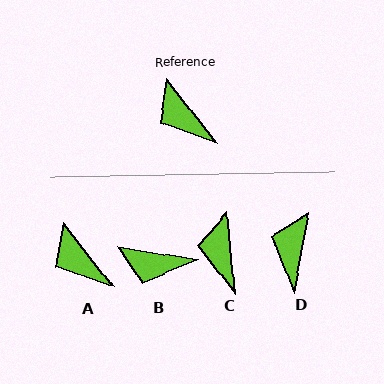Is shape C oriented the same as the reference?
No, it is off by about 33 degrees.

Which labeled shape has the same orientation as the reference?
A.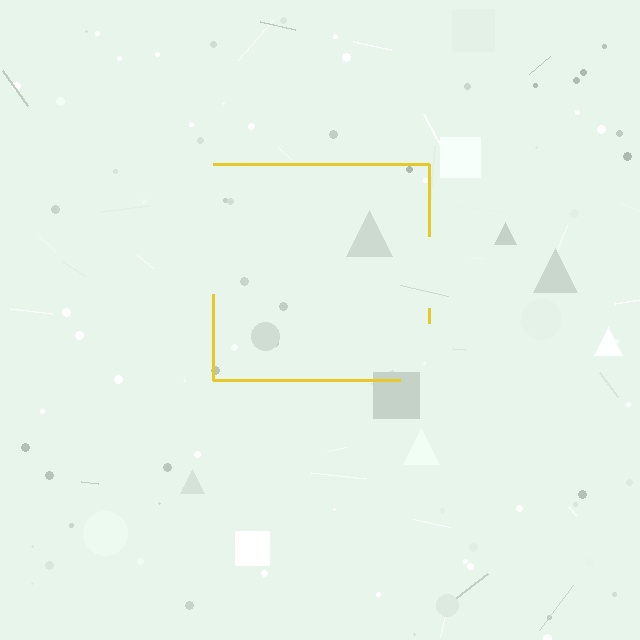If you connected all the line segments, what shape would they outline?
They would outline a square.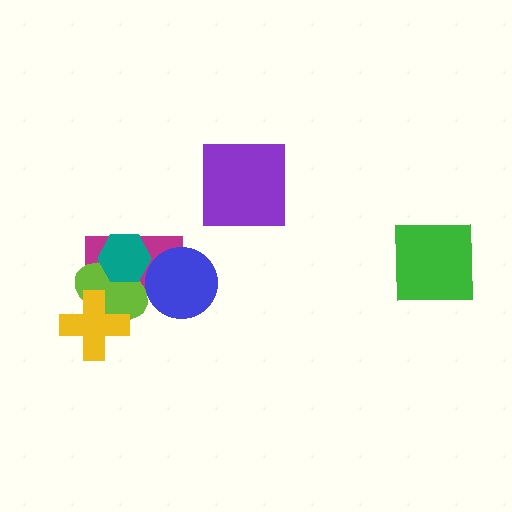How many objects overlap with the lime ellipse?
3 objects overlap with the lime ellipse.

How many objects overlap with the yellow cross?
2 objects overlap with the yellow cross.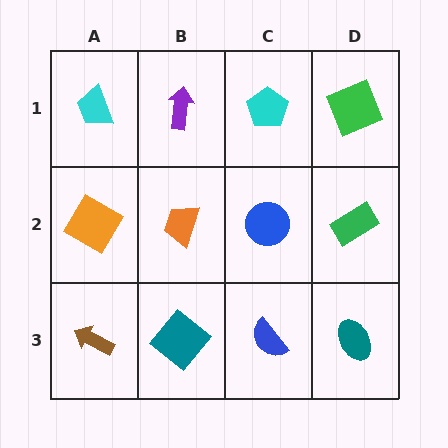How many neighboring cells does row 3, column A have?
2.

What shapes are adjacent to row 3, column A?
An orange diamond (row 2, column A), a teal diamond (row 3, column B).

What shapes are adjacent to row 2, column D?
A green square (row 1, column D), a teal ellipse (row 3, column D), a blue circle (row 2, column C).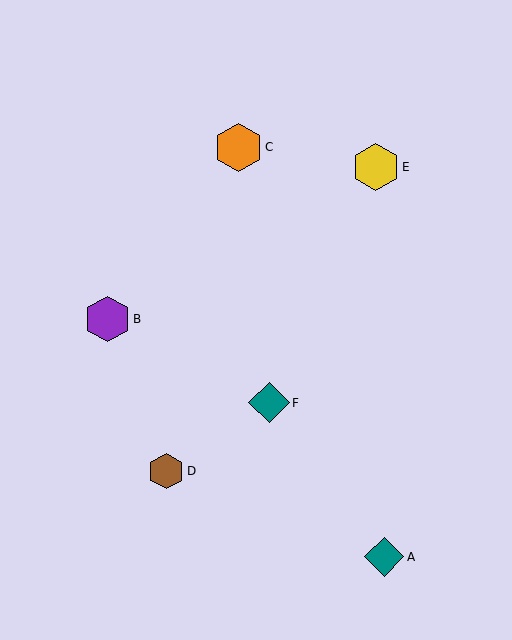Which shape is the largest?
The orange hexagon (labeled C) is the largest.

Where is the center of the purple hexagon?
The center of the purple hexagon is at (107, 319).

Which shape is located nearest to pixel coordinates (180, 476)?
The brown hexagon (labeled D) at (166, 471) is nearest to that location.